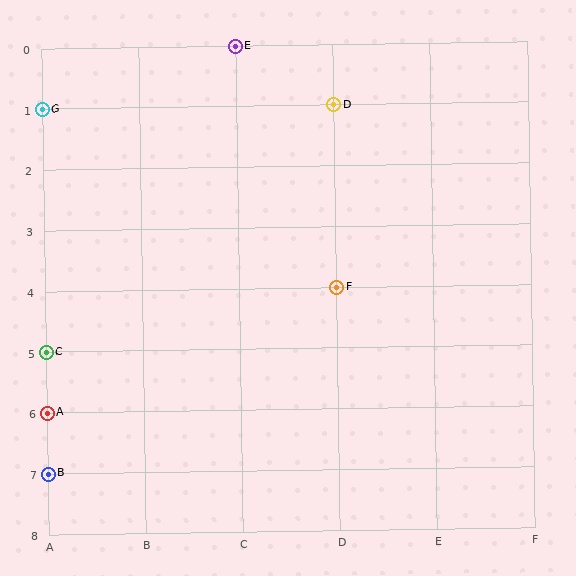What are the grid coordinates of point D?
Point D is at grid coordinates (D, 1).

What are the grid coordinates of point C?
Point C is at grid coordinates (A, 5).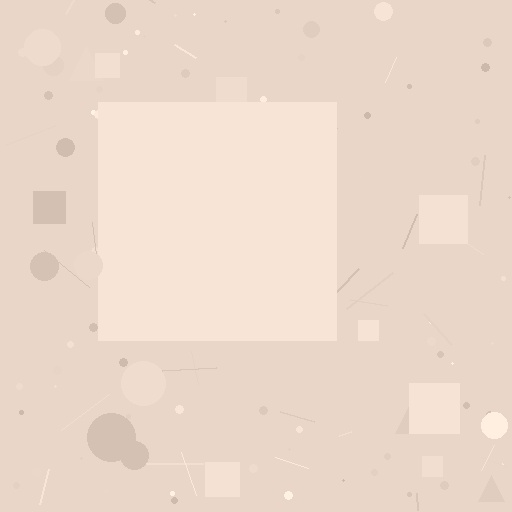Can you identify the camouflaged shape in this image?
The camouflaged shape is a square.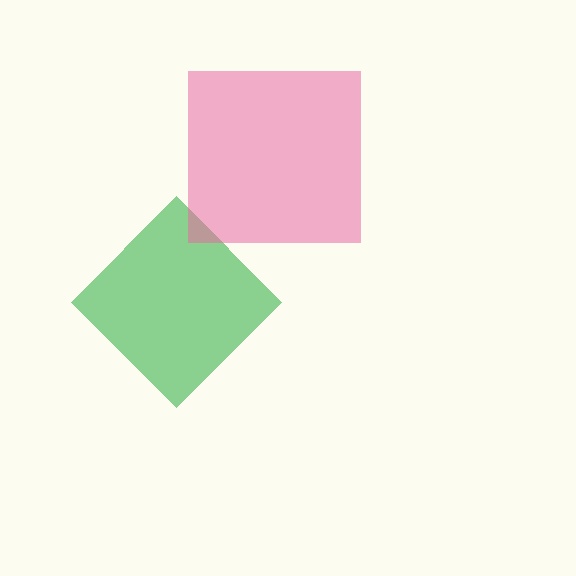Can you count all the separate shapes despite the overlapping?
Yes, there are 2 separate shapes.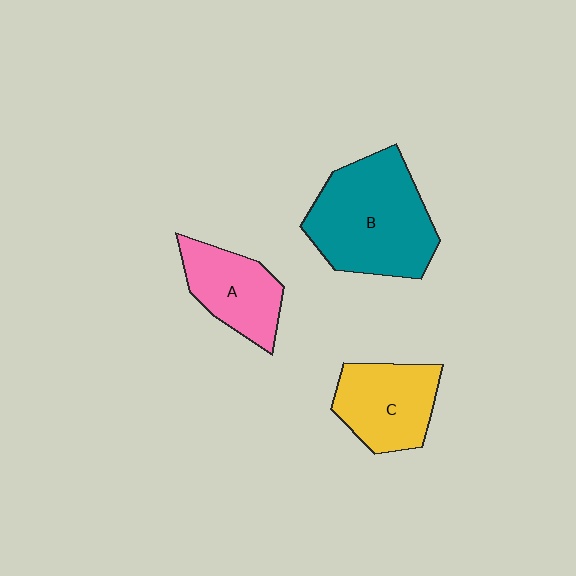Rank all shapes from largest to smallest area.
From largest to smallest: B (teal), C (yellow), A (pink).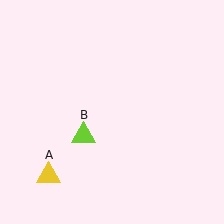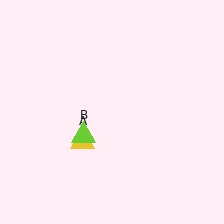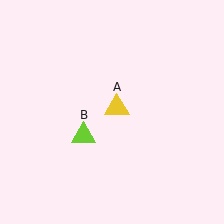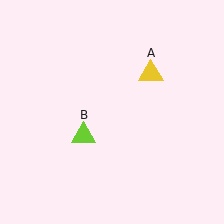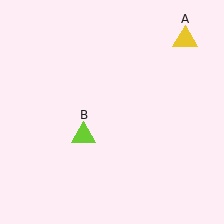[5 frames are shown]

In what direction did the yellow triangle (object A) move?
The yellow triangle (object A) moved up and to the right.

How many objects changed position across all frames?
1 object changed position: yellow triangle (object A).